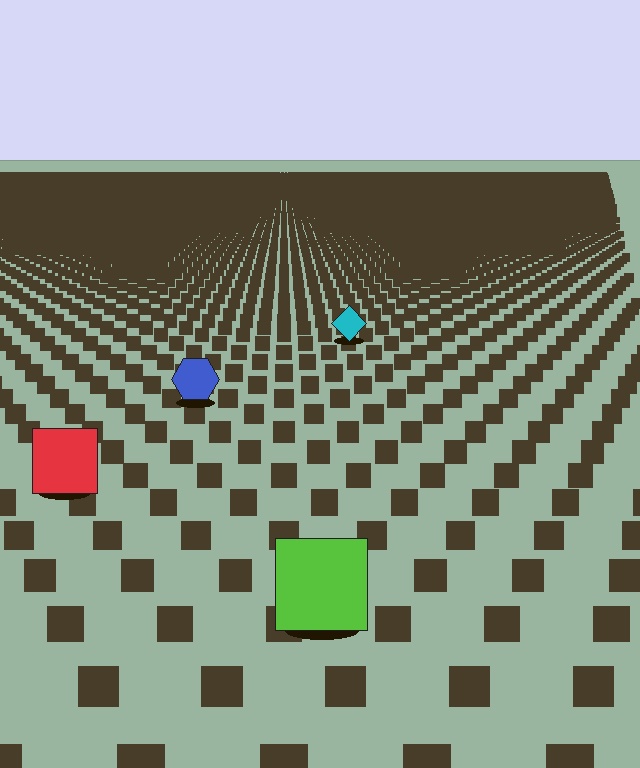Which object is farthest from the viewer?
The cyan diamond is farthest from the viewer. It appears smaller and the ground texture around it is denser.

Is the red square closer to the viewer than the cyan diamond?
Yes. The red square is closer — you can tell from the texture gradient: the ground texture is coarser near it.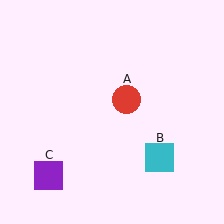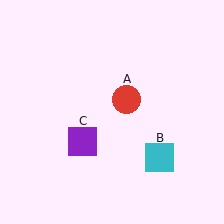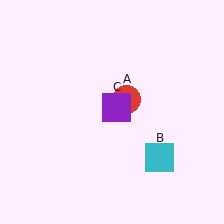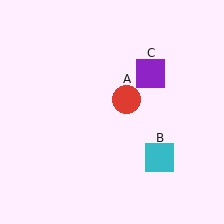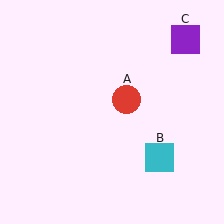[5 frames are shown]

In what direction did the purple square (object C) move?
The purple square (object C) moved up and to the right.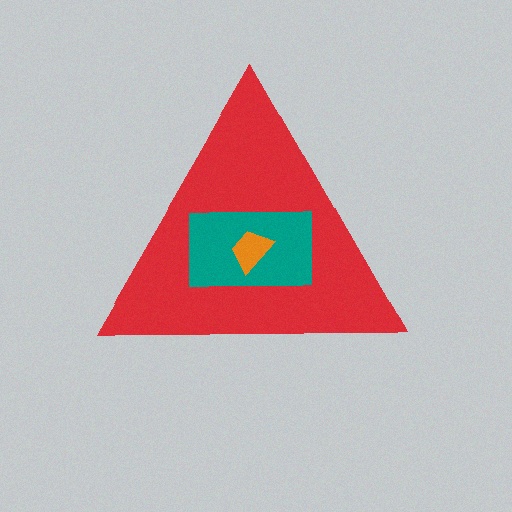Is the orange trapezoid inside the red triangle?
Yes.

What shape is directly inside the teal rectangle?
The orange trapezoid.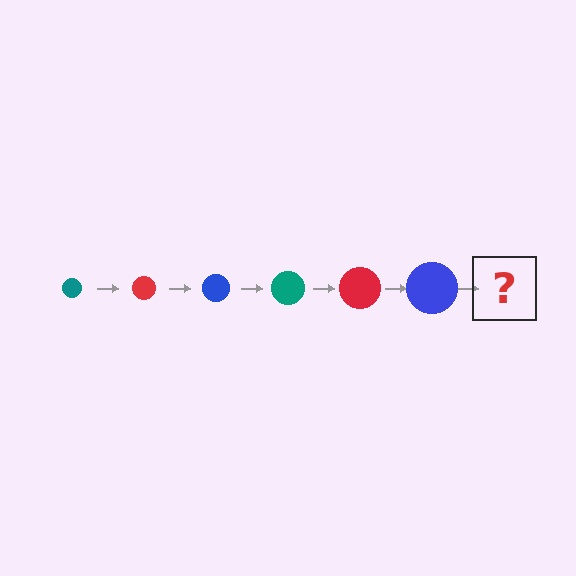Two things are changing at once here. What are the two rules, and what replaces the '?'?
The two rules are that the circle grows larger each step and the color cycles through teal, red, and blue. The '?' should be a teal circle, larger than the previous one.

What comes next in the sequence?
The next element should be a teal circle, larger than the previous one.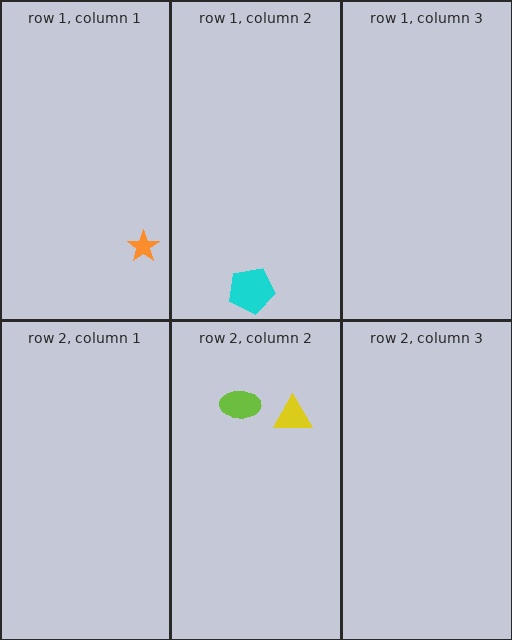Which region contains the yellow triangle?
The row 2, column 2 region.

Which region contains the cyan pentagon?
The row 1, column 2 region.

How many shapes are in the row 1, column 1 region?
1.